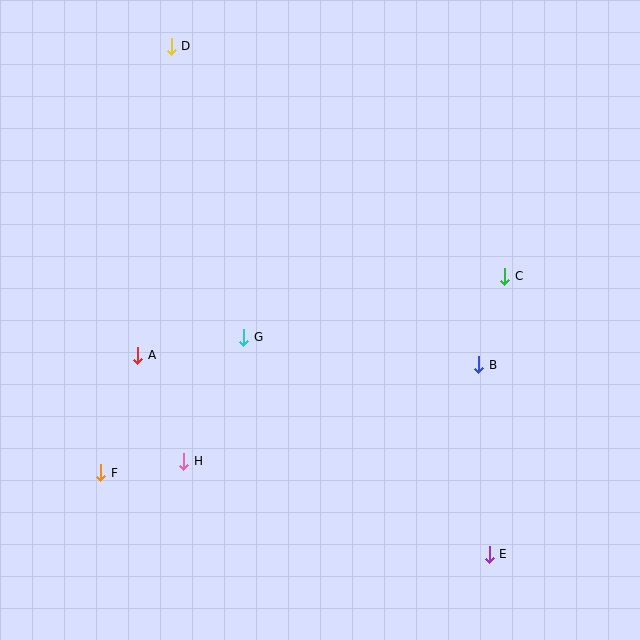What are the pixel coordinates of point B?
Point B is at (479, 365).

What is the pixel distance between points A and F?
The distance between A and F is 123 pixels.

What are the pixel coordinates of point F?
Point F is at (101, 473).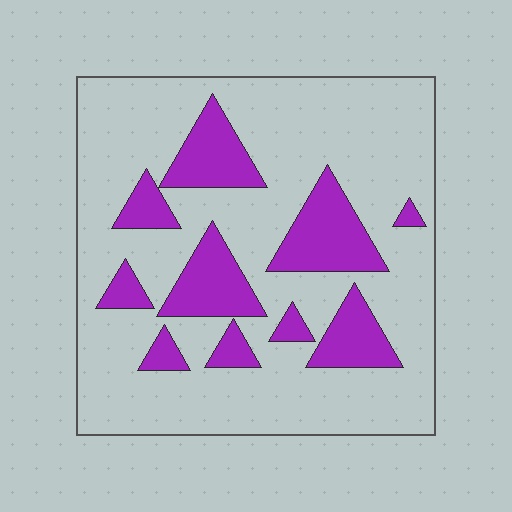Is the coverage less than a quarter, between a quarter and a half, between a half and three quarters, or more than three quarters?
Less than a quarter.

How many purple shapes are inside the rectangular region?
10.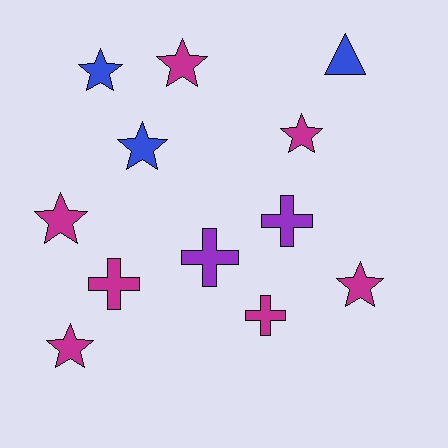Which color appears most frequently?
Magenta, with 7 objects.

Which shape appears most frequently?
Star, with 7 objects.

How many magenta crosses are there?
There are 2 magenta crosses.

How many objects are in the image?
There are 12 objects.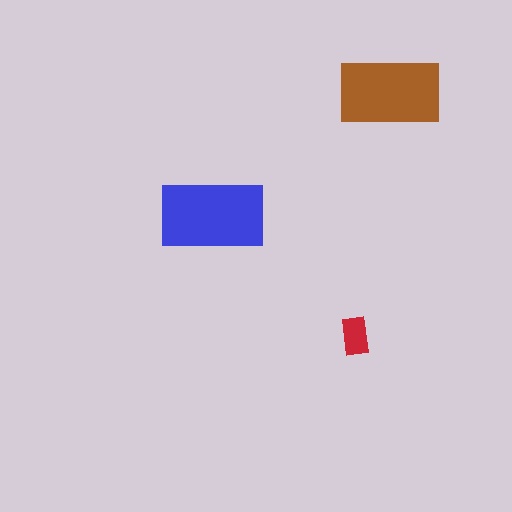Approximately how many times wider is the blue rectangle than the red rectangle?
About 3 times wider.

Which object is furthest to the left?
The blue rectangle is leftmost.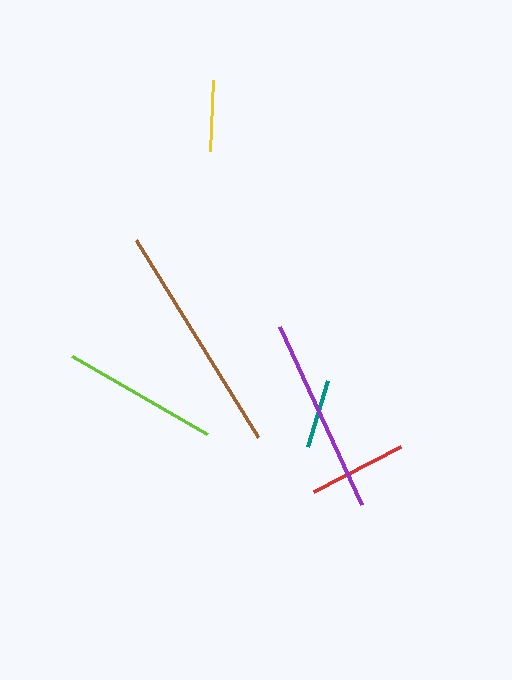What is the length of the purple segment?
The purple segment is approximately 196 pixels long.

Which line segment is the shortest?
The teal line is the shortest at approximately 69 pixels.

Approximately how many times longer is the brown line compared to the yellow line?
The brown line is approximately 3.3 times the length of the yellow line.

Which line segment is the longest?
The brown line is the longest at approximately 232 pixels.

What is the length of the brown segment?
The brown segment is approximately 232 pixels long.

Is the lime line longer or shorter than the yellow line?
The lime line is longer than the yellow line.